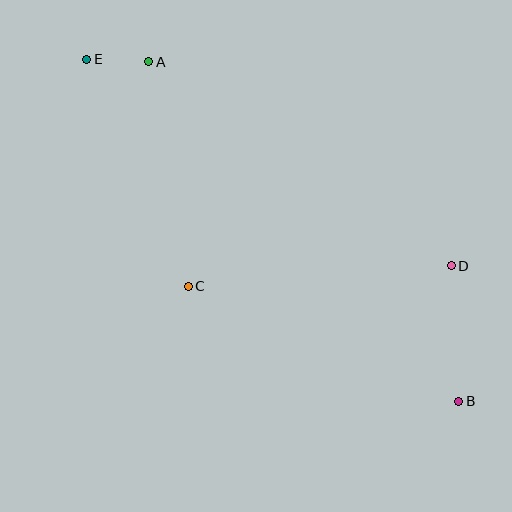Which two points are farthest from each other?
Points B and E are farthest from each other.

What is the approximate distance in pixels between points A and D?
The distance between A and D is approximately 365 pixels.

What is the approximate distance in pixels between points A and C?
The distance between A and C is approximately 228 pixels.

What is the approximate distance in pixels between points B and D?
The distance between B and D is approximately 136 pixels.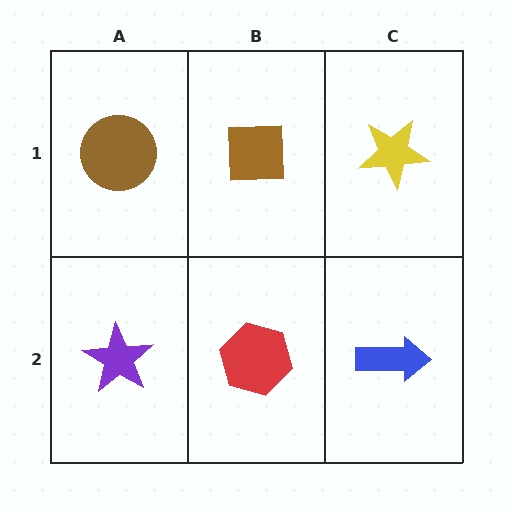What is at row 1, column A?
A brown circle.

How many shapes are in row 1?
3 shapes.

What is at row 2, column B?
A red hexagon.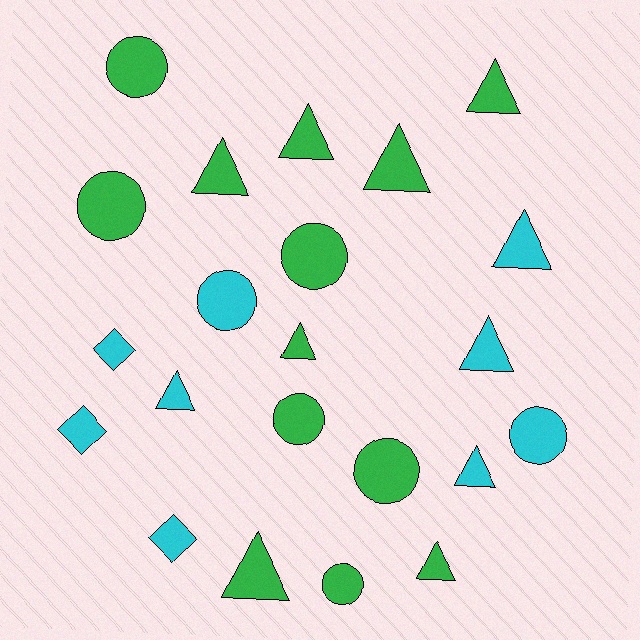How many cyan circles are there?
There are 2 cyan circles.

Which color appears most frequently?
Green, with 13 objects.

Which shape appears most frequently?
Triangle, with 11 objects.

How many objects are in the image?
There are 22 objects.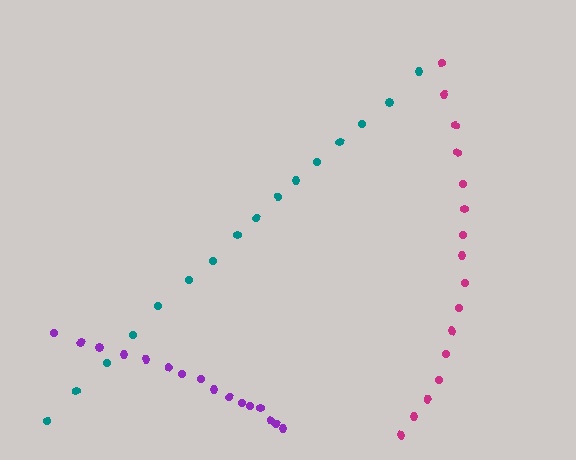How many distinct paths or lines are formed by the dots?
There are 3 distinct paths.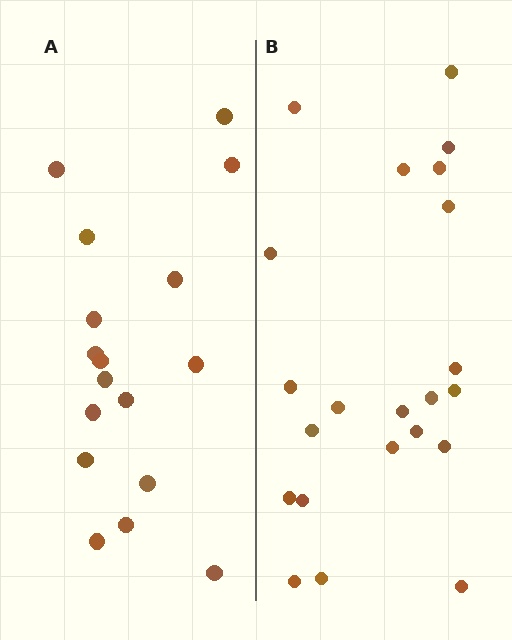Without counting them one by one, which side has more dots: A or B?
Region B (the right region) has more dots.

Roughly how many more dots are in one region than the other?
Region B has about 5 more dots than region A.